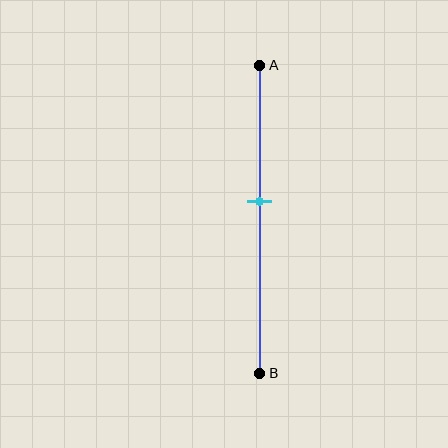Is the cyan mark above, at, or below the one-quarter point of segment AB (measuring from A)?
The cyan mark is below the one-quarter point of segment AB.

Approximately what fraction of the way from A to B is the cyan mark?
The cyan mark is approximately 45% of the way from A to B.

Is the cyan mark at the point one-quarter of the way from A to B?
No, the mark is at about 45% from A, not at the 25% one-quarter point.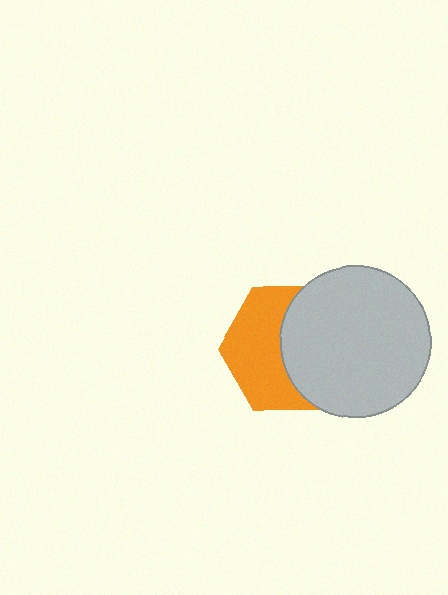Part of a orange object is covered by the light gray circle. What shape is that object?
It is a hexagon.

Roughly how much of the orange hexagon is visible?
About half of it is visible (roughly 51%).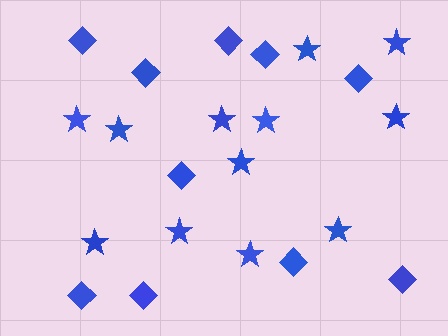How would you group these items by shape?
There are 2 groups: one group of stars (12) and one group of diamonds (10).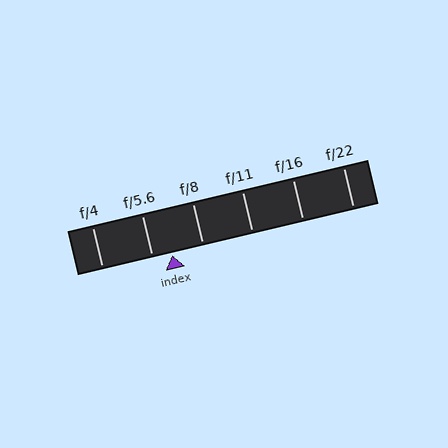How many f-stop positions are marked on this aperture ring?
There are 6 f-stop positions marked.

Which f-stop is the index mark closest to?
The index mark is closest to f/5.6.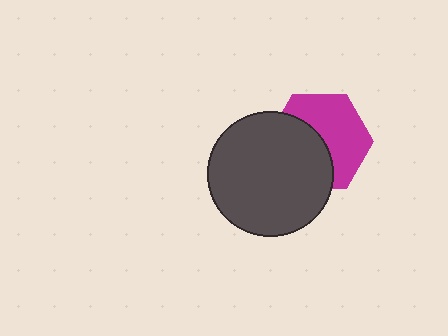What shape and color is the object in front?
The object in front is a dark gray circle.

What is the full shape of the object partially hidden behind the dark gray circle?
The partially hidden object is a magenta hexagon.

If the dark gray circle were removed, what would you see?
You would see the complete magenta hexagon.